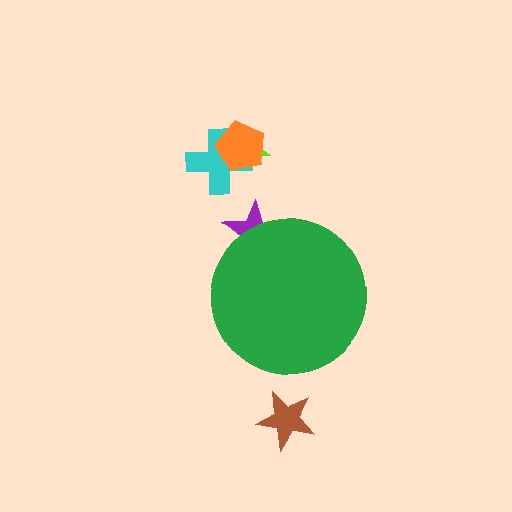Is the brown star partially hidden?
No, the brown star is fully visible.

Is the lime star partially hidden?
No, the lime star is fully visible.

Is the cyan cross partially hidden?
No, the cyan cross is fully visible.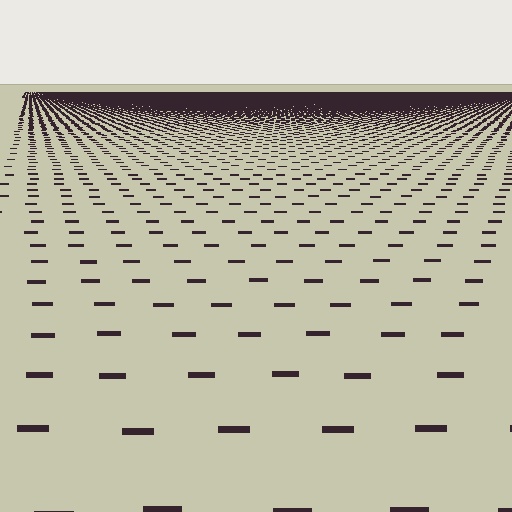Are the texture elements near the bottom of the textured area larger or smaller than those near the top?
Larger. Near the bottom, elements are closer to the viewer and appear at a bigger on-screen size.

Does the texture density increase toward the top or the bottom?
Density increases toward the top.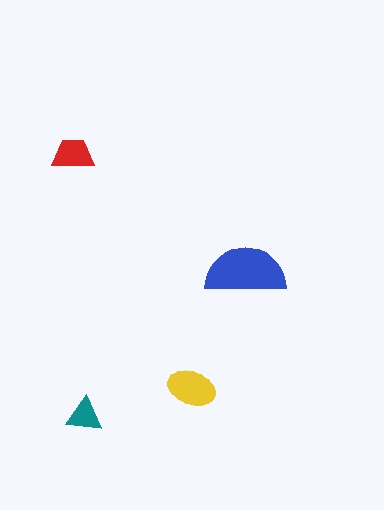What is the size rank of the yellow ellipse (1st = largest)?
2nd.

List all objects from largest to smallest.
The blue semicircle, the yellow ellipse, the red trapezoid, the teal triangle.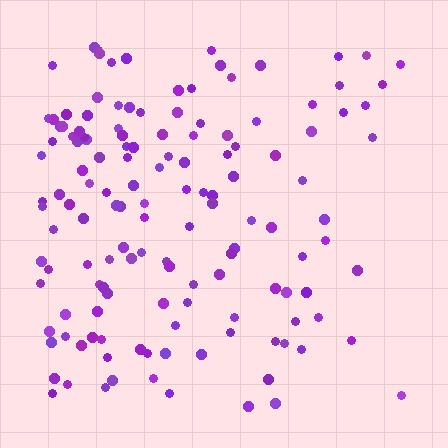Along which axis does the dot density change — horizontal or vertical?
Horizontal.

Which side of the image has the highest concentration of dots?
The left.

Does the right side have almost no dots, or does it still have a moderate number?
Still a moderate number, just noticeably fewer than the left.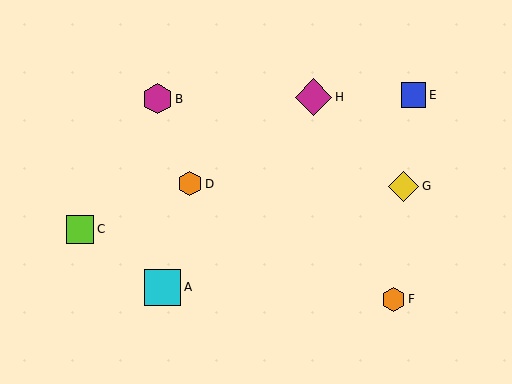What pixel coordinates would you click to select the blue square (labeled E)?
Click at (413, 95) to select the blue square E.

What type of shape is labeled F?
Shape F is an orange hexagon.